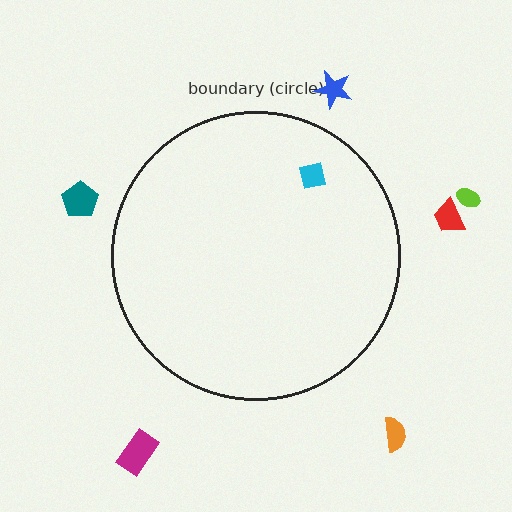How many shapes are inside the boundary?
1 inside, 6 outside.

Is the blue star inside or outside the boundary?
Outside.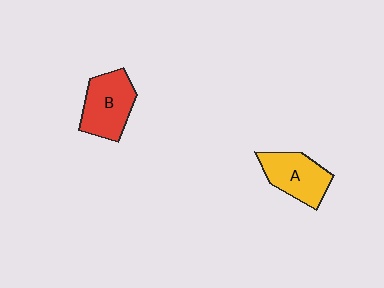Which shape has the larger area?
Shape B (red).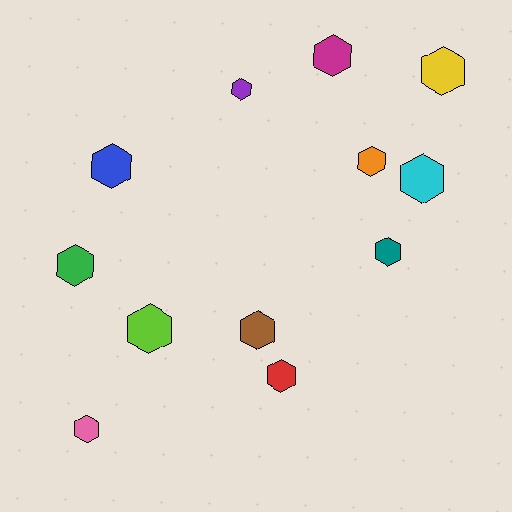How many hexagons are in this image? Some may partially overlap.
There are 12 hexagons.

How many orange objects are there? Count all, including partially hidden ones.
There is 1 orange object.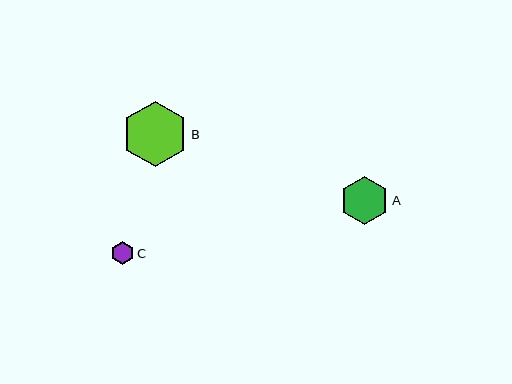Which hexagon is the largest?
Hexagon B is the largest with a size of approximately 65 pixels.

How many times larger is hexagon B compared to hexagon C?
Hexagon B is approximately 2.8 times the size of hexagon C.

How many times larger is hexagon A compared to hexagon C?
Hexagon A is approximately 2.1 times the size of hexagon C.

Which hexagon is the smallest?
Hexagon C is the smallest with a size of approximately 24 pixels.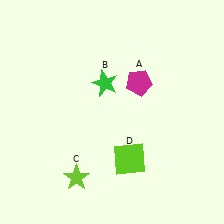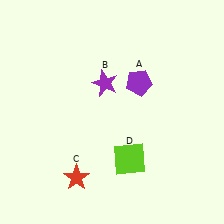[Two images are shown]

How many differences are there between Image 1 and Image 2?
There are 3 differences between the two images.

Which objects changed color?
A changed from magenta to purple. B changed from green to purple. C changed from lime to red.